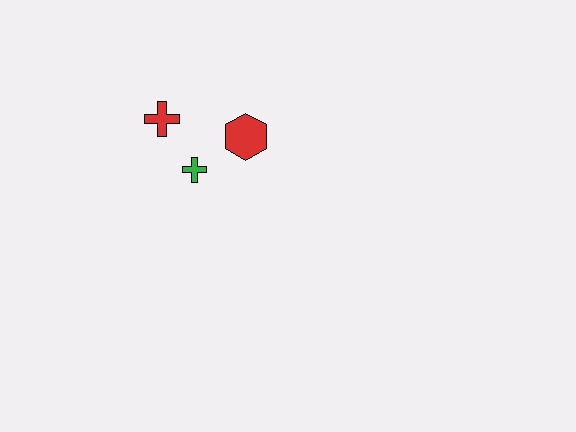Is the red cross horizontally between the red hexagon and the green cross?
No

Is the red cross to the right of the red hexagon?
No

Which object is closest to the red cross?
The green cross is closest to the red cross.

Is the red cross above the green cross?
Yes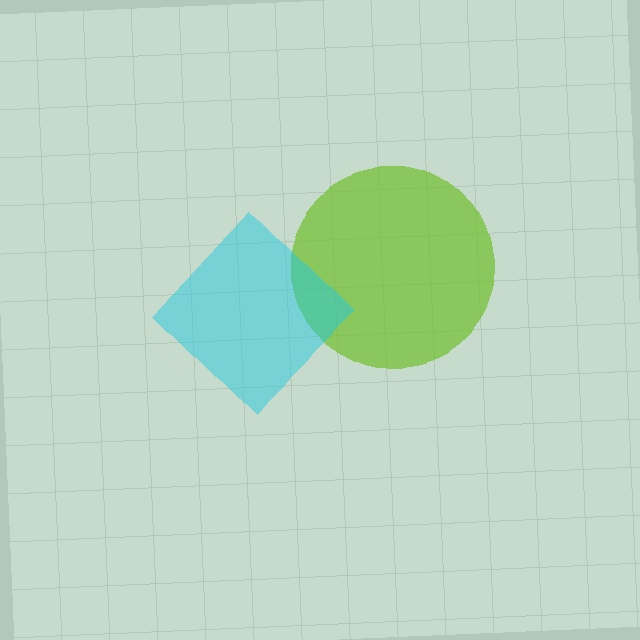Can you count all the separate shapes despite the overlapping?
Yes, there are 2 separate shapes.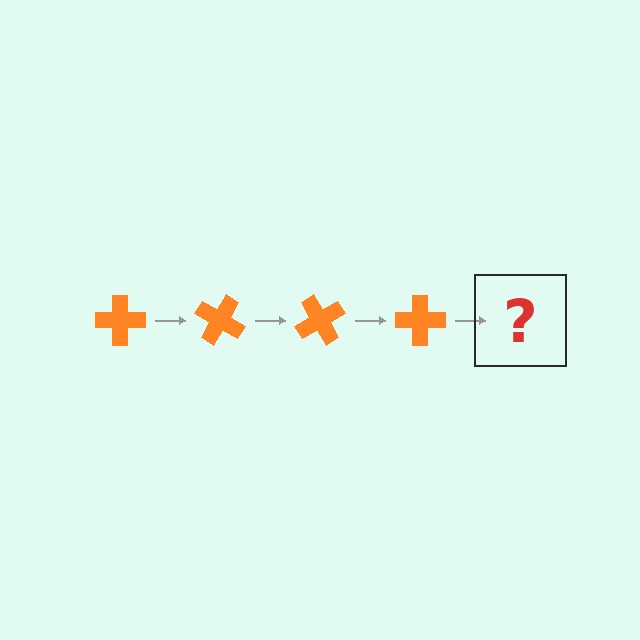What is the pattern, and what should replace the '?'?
The pattern is that the cross rotates 30 degrees each step. The '?' should be an orange cross rotated 120 degrees.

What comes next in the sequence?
The next element should be an orange cross rotated 120 degrees.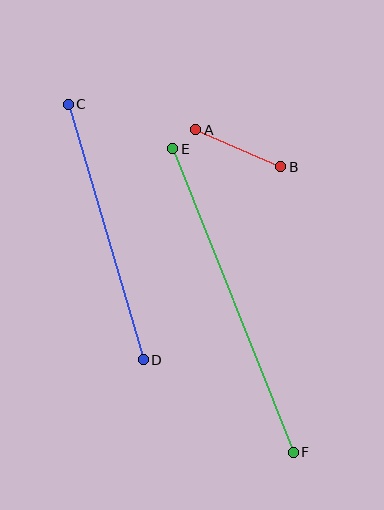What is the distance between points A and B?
The distance is approximately 92 pixels.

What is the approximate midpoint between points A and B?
The midpoint is at approximately (238, 148) pixels.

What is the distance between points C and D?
The distance is approximately 266 pixels.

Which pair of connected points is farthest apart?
Points E and F are farthest apart.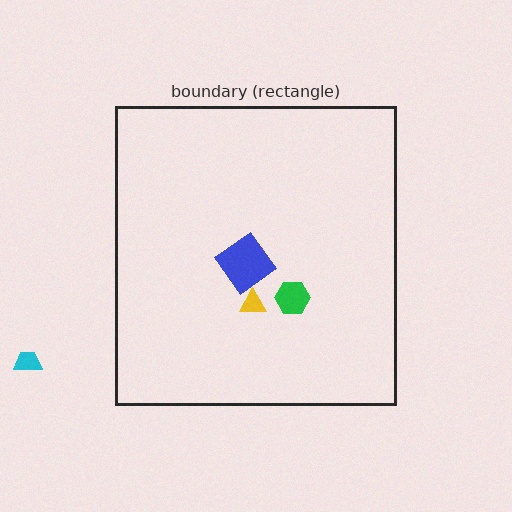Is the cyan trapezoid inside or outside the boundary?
Outside.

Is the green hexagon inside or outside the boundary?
Inside.